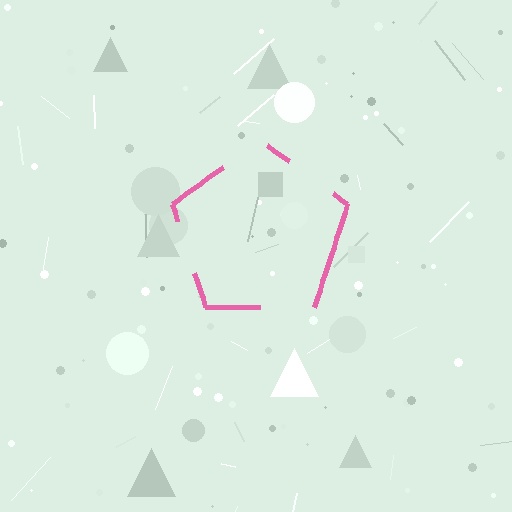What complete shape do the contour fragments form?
The contour fragments form a pentagon.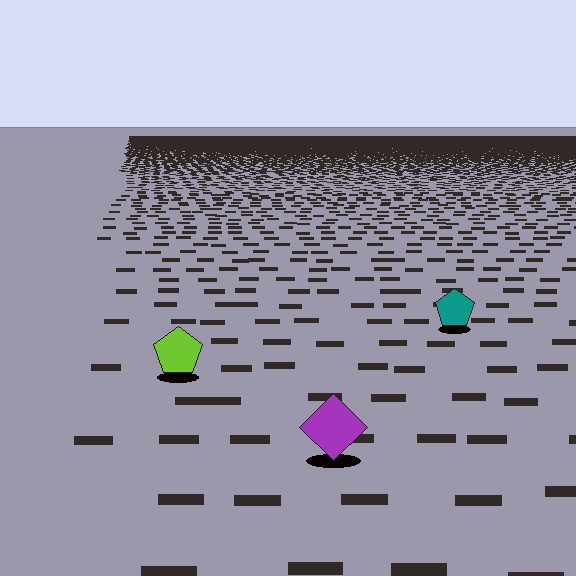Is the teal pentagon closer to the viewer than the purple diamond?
No. The purple diamond is closer — you can tell from the texture gradient: the ground texture is coarser near it.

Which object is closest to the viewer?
The purple diamond is closest. The texture marks near it are larger and more spread out.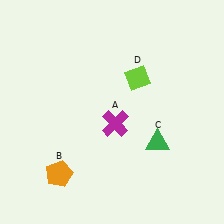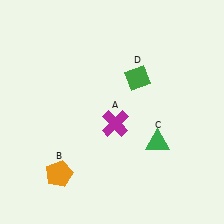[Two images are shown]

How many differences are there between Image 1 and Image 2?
There is 1 difference between the two images.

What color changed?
The diamond (D) changed from lime in Image 1 to green in Image 2.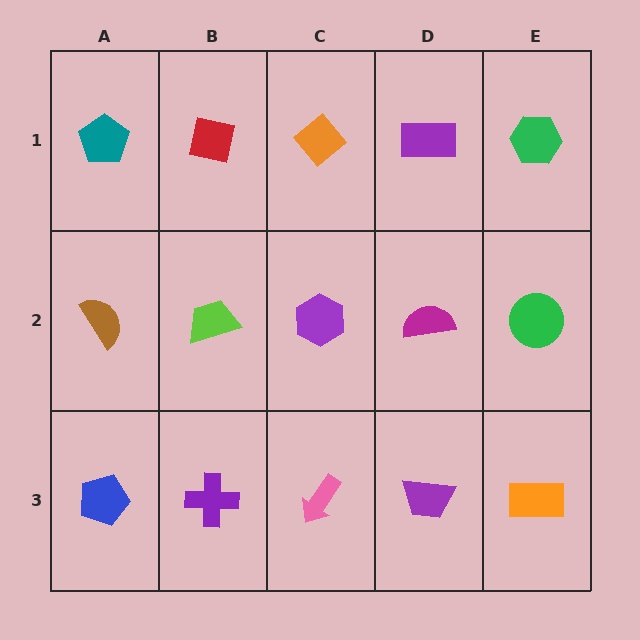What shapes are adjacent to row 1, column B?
A lime trapezoid (row 2, column B), a teal pentagon (row 1, column A), an orange diamond (row 1, column C).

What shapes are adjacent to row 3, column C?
A purple hexagon (row 2, column C), a purple cross (row 3, column B), a purple trapezoid (row 3, column D).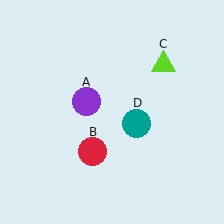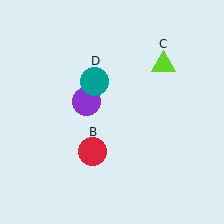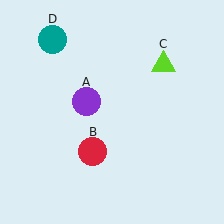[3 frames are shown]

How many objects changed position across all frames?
1 object changed position: teal circle (object D).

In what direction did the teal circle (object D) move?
The teal circle (object D) moved up and to the left.